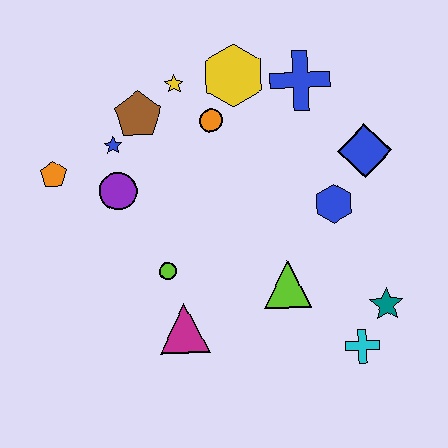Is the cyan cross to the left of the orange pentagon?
No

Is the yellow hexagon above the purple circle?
Yes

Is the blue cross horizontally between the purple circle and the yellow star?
No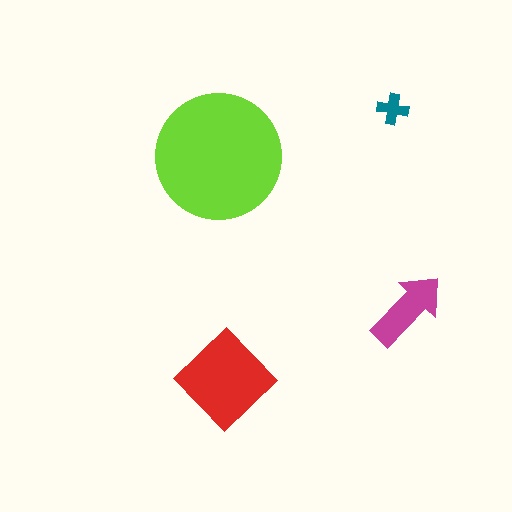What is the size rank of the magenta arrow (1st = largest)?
3rd.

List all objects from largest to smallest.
The lime circle, the red diamond, the magenta arrow, the teal cross.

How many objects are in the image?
There are 4 objects in the image.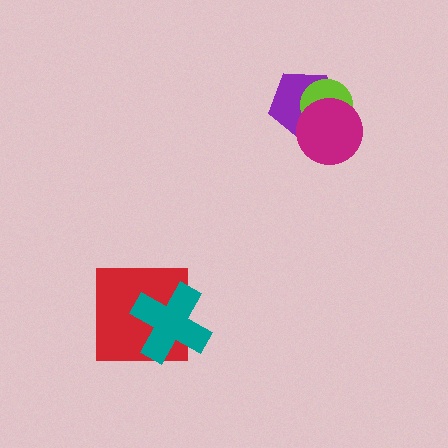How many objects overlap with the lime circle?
2 objects overlap with the lime circle.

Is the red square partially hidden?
Yes, it is partially covered by another shape.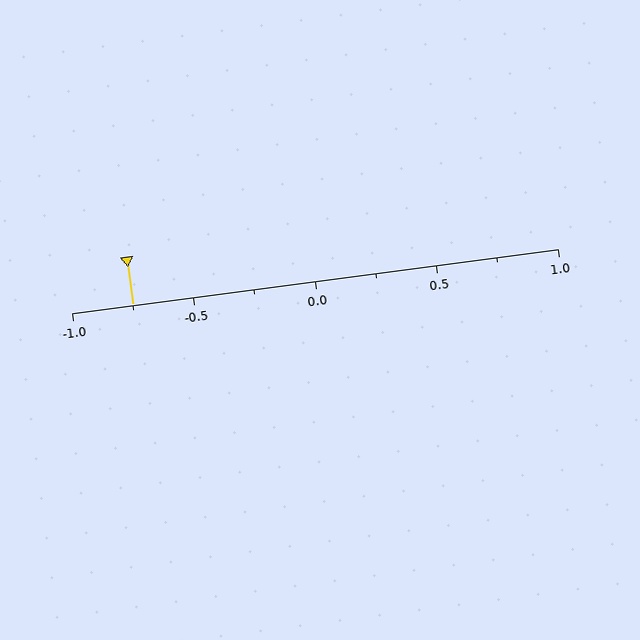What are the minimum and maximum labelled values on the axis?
The axis runs from -1.0 to 1.0.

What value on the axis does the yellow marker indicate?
The marker indicates approximately -0.75.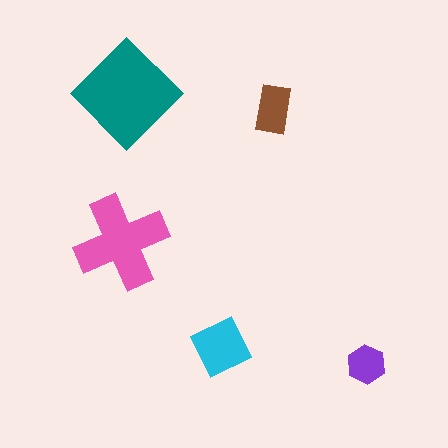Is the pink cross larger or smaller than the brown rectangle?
Larger.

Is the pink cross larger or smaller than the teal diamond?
Smaller.